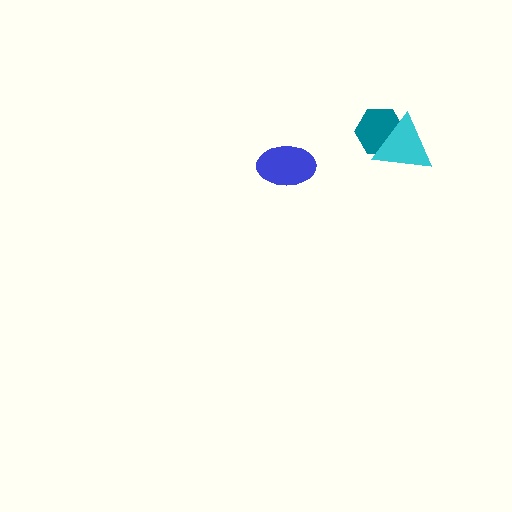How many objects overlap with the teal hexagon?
1 object overlaps with the teal hexagon.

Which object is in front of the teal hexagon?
The cyan triangle is in front of the teal hexagon.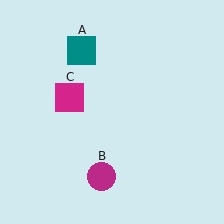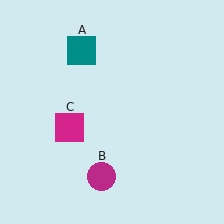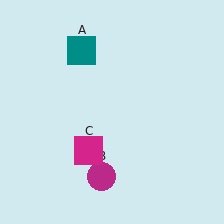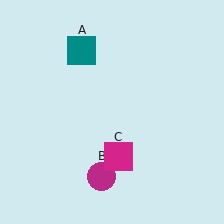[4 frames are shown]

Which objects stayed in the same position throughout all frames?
Teal square (object A) and magenta circle (object B) remained stationary.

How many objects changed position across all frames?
1 object changed position: magenta square (object C).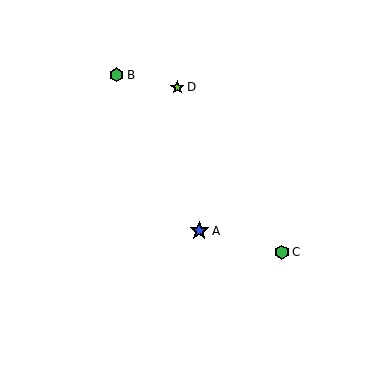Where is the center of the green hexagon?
The center of the green hexagon is at (117, 75).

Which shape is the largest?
The blue star (labeled A) is the largest.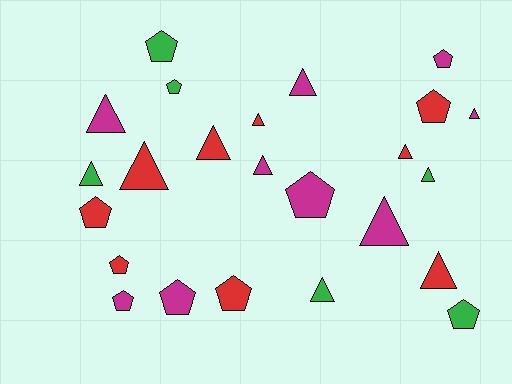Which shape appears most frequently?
Triangle, with 13 objects.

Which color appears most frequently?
Red, with 9 objects.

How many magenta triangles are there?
There are 5 magenta triangles.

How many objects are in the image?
There are 24 objects.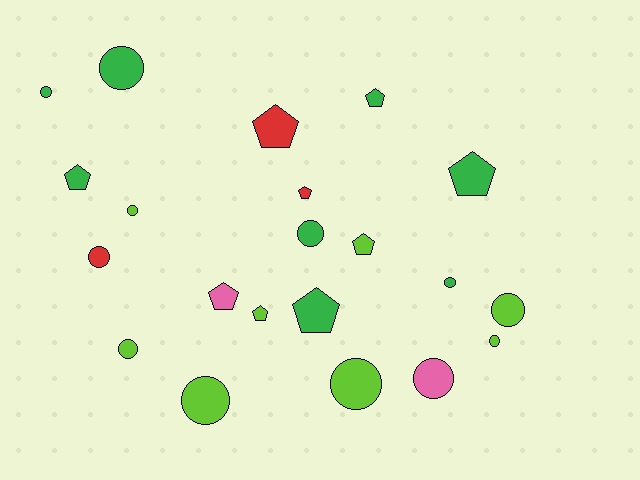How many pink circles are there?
There is 1 pink circle.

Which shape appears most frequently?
Circle, with 12 objects.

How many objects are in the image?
There are 21 objects.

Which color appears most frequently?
Green, with 8 objects.